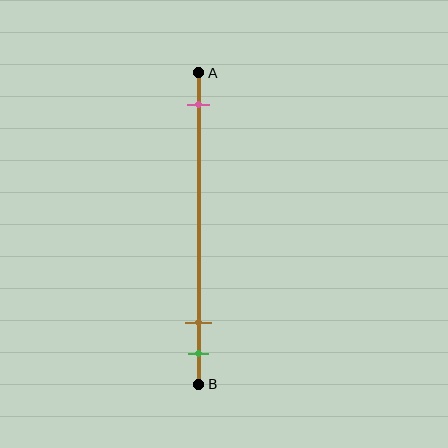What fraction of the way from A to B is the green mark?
The green mark is approximately 90% (0.9) of the way from A to B.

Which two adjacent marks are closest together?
The brown and green marks are the closest adjacent pair.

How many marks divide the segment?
There are 3 marks dividing the segment.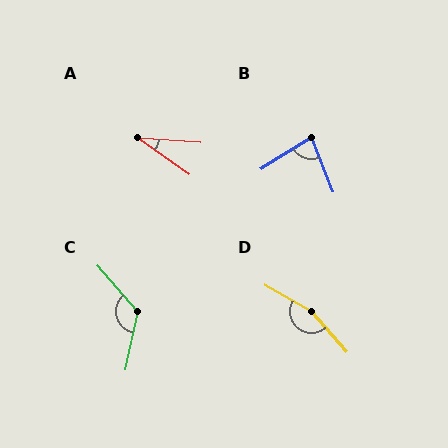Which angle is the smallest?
A, at approximately 31 degrees.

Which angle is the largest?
D, at approximately 161 degrees.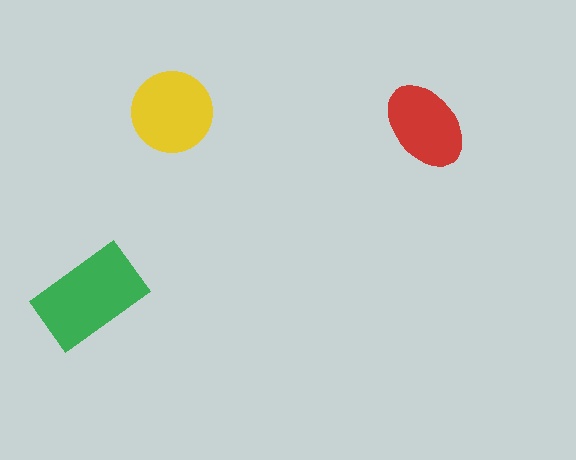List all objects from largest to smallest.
The green rectangle, the yellow circle, the red ellipse.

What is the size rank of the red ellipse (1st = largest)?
3rd.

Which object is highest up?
The yellow circle is topmost.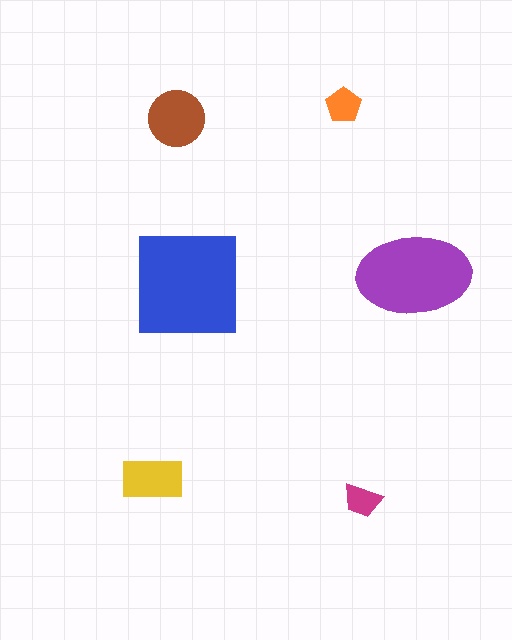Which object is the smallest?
The magenta trapezoid.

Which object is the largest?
The blue square.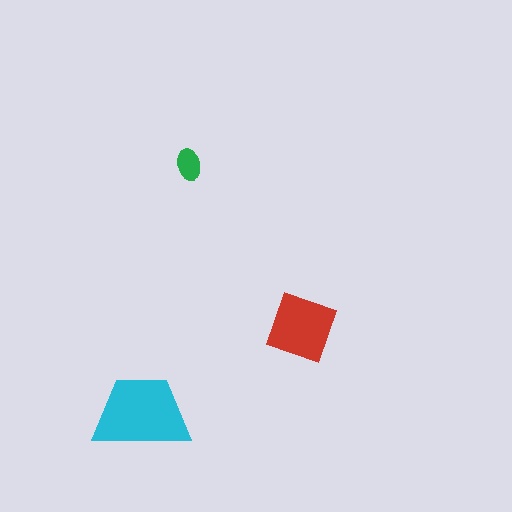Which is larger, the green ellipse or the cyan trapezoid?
The cyan trapezoid.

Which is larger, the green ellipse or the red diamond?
The red diamond.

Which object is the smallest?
The green ellipse.